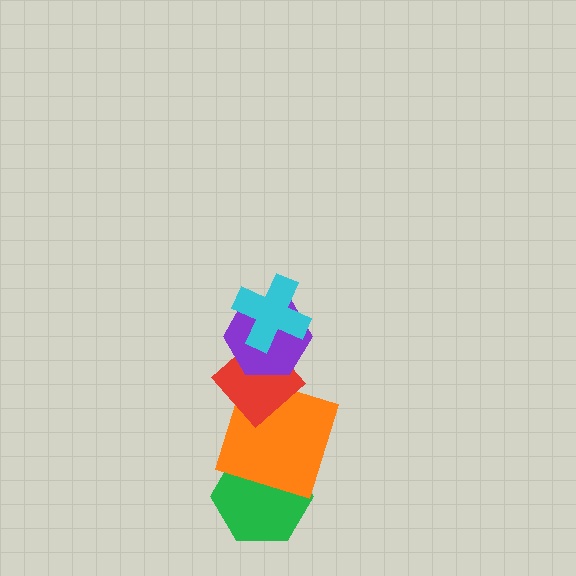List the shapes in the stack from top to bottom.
From top to bottom: the cyan cross, the purple hexagon, the red diamond, the orange square, the green hexagon.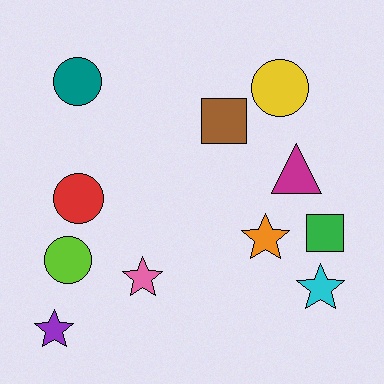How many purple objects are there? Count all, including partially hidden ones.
There is 1 purple object.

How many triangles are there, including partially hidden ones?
There is 1 triangle.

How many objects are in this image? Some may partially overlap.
There are 11 objects.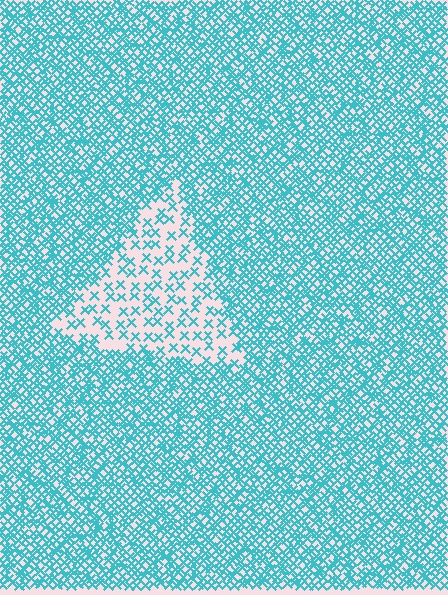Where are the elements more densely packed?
The elements are more densely packed outside the triangle boundary.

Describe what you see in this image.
The image contains small cyan elements arranged at two different densities. A triangle-shaped region is visible where the elements are less densely packed than the surrounding area.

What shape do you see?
I see a triangle.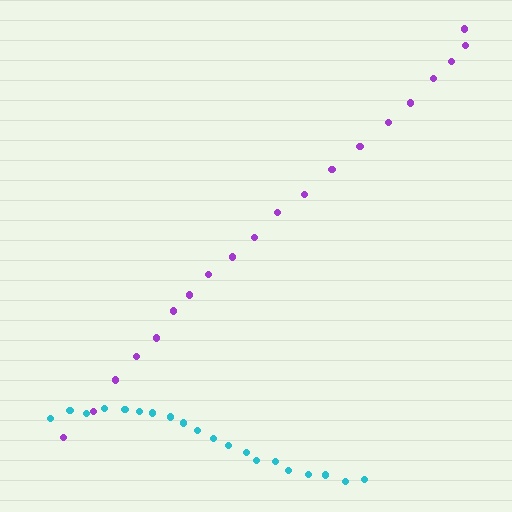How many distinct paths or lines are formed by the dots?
There are 2 distinct paths.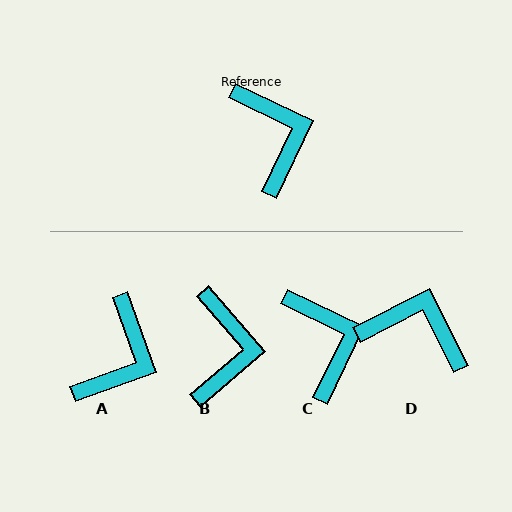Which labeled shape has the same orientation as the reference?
C.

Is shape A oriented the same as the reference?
No, it is off by about 45 degrees.